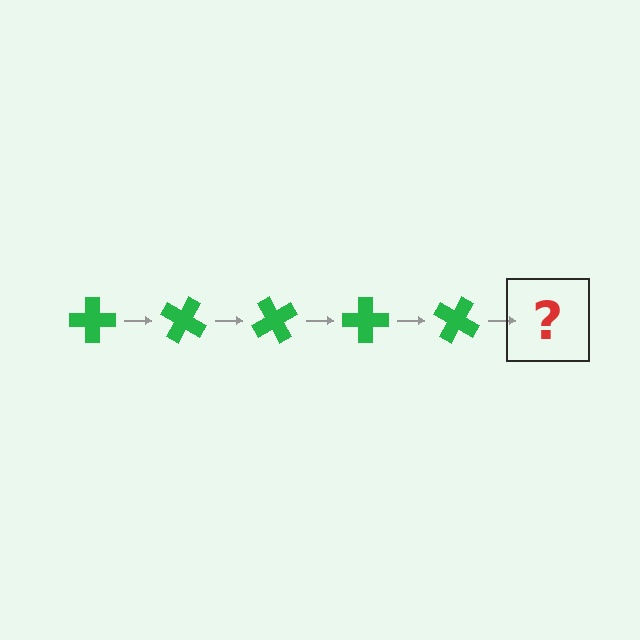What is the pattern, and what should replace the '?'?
The pattern is that the cross rotates 30 degrees each step. The '?' should be a green cross rotated 150 degrees.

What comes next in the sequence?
The next element should be a green cross rotated 150 degrees.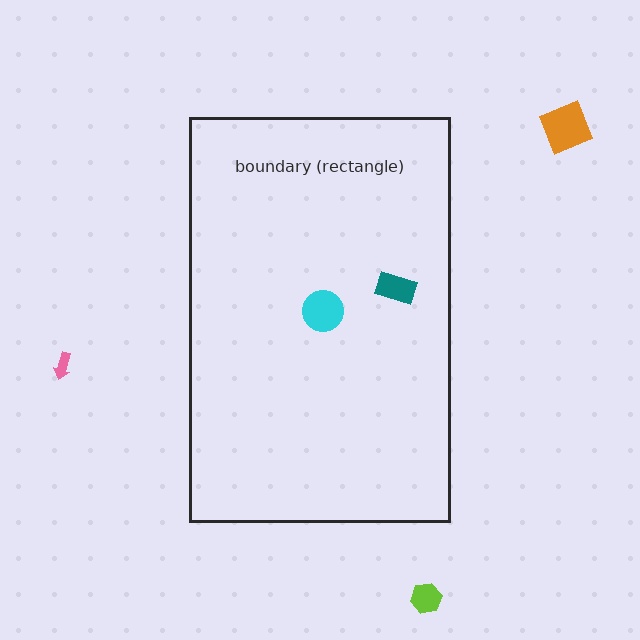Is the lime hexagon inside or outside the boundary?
Outside.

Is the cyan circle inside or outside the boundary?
Inside.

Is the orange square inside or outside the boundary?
Outside.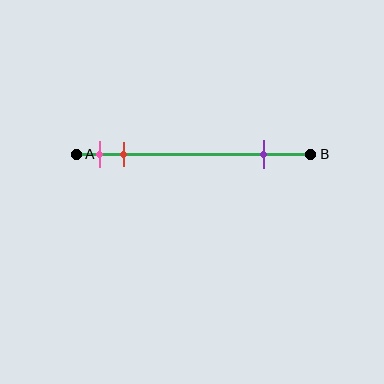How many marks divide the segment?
There are 3 marks dividing the segment.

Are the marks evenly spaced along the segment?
No, the marks are not evenly spaced.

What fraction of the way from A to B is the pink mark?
The pink mark is approximately 10% (0.1) of the way from A to B.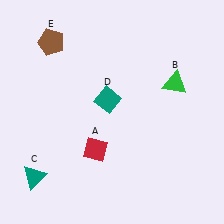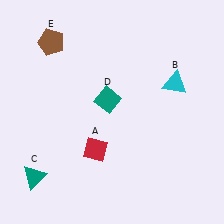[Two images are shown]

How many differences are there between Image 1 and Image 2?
There is 1 difference between the two images.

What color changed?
The triangle (B) changed from green in Image 1 to cyan in Image 2.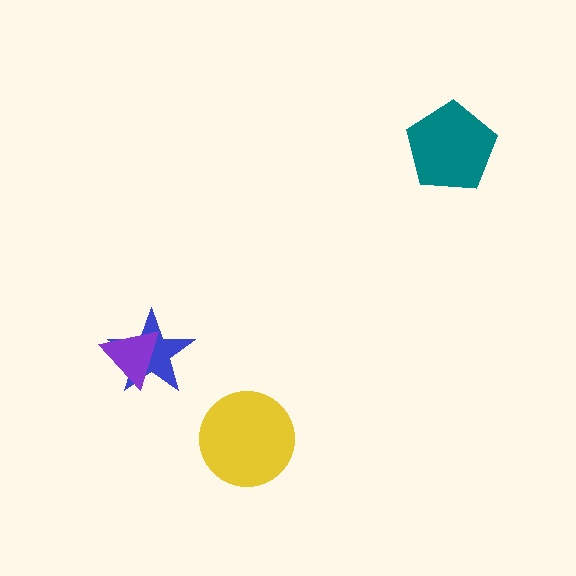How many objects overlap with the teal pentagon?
0 objects overlap with the teal pentagon.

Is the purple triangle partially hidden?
No, no other shape covers it.